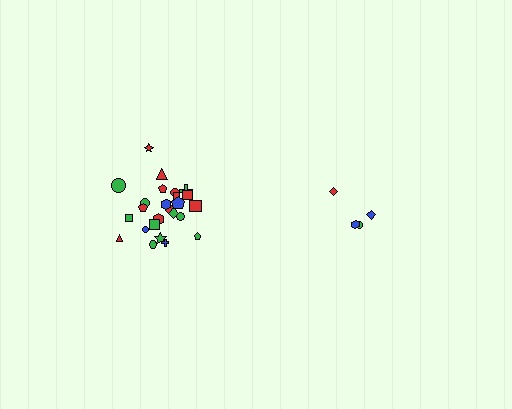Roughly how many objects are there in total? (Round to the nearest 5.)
Roughly 30 objects in total.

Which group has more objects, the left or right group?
The left group.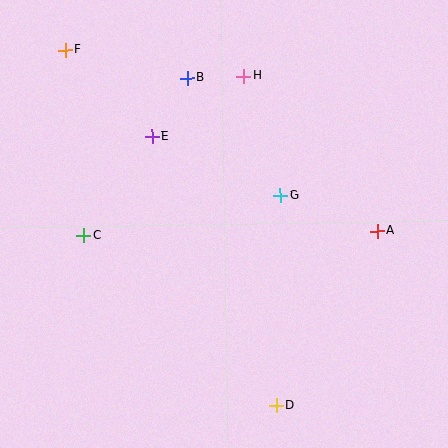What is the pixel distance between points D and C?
The distance between D and C is 257 pixels.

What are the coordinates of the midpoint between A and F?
The midpoint between A and F is at (222, 140).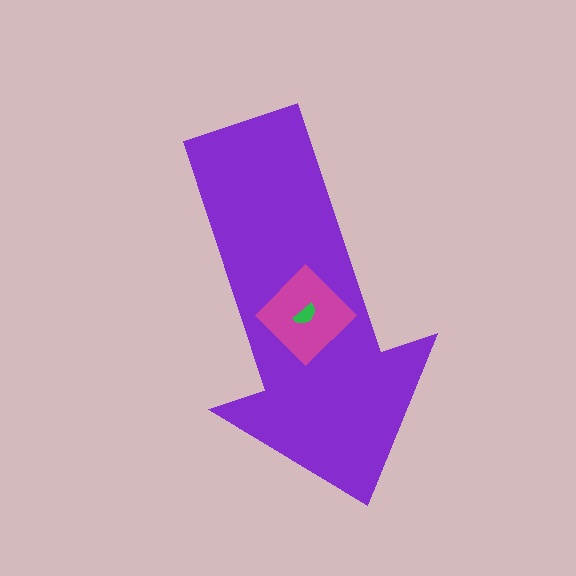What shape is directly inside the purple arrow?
The magenta diamond.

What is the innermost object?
The green semicircle.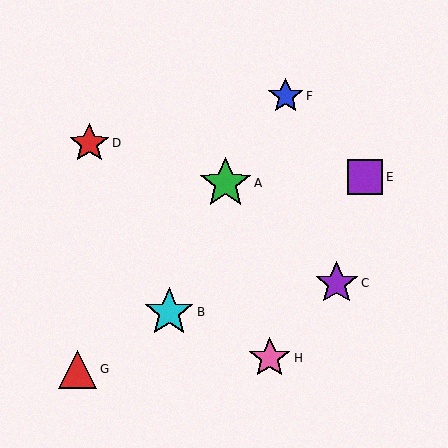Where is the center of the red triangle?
The center of the red triangle is at (78, 369).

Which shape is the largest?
The green star (labeled A) is the largest.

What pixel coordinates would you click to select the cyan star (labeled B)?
Click at (169, 312) to select the cyan star B.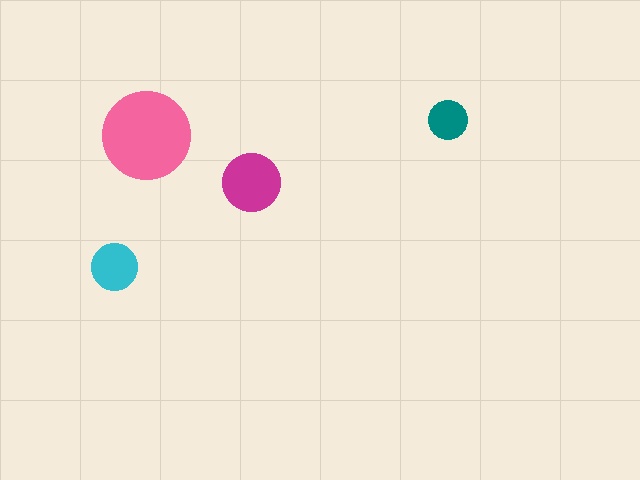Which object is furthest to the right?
The teal circle is rightmost.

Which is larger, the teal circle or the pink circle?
The pink one.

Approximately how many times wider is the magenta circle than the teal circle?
About 1.5 times wider.